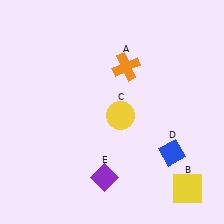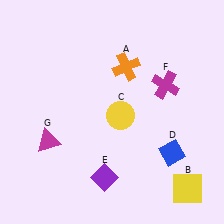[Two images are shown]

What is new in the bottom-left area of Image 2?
A magenta triangle (G) was added in the bottom-left area of Image 2.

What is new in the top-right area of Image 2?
A magenta cross (F) was added in the top-right area of Image 2.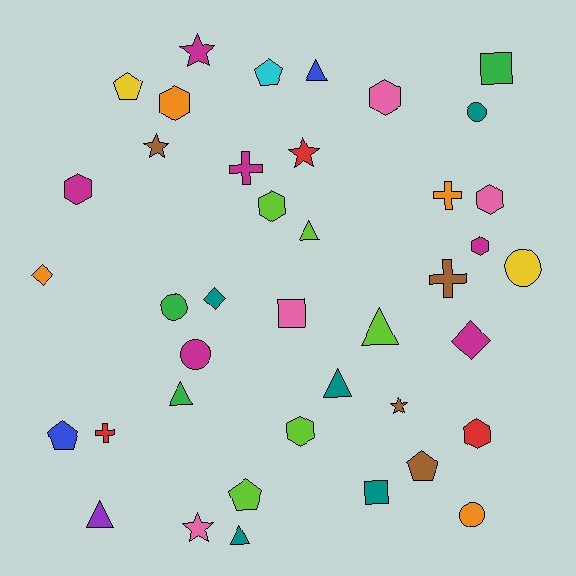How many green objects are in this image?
There are 3 green objects.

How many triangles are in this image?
There are 7 triangles.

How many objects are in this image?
There are 40 objects.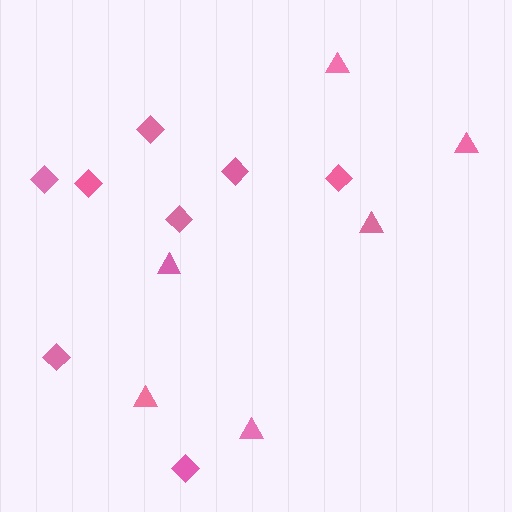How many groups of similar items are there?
There are 2 groups: one group of diamonds (8) and one group of triangles (6).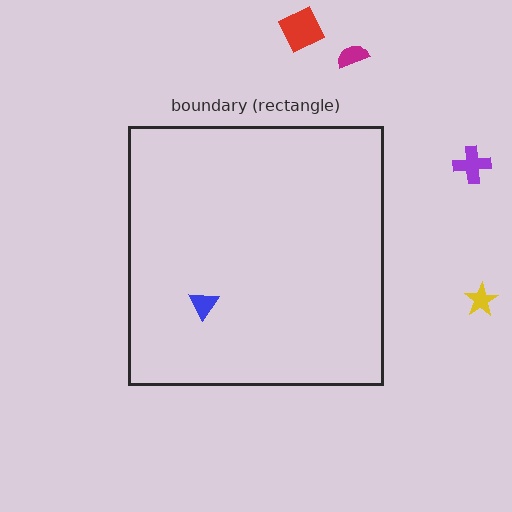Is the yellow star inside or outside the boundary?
Outside.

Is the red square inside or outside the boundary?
Outside.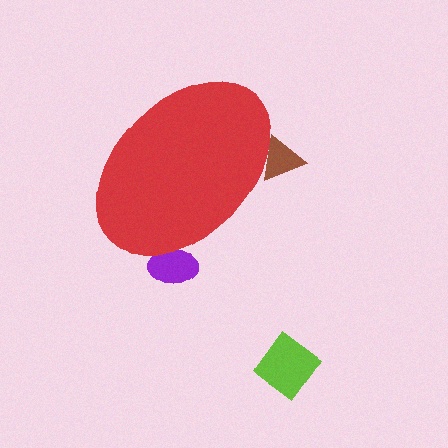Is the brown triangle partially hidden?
Yes, the brown triangle is partially hidden behind the red ellipse.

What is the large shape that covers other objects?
A red ellipse.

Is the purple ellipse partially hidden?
Yes, the purple ellipse is partially hidden behind the red ellipse.